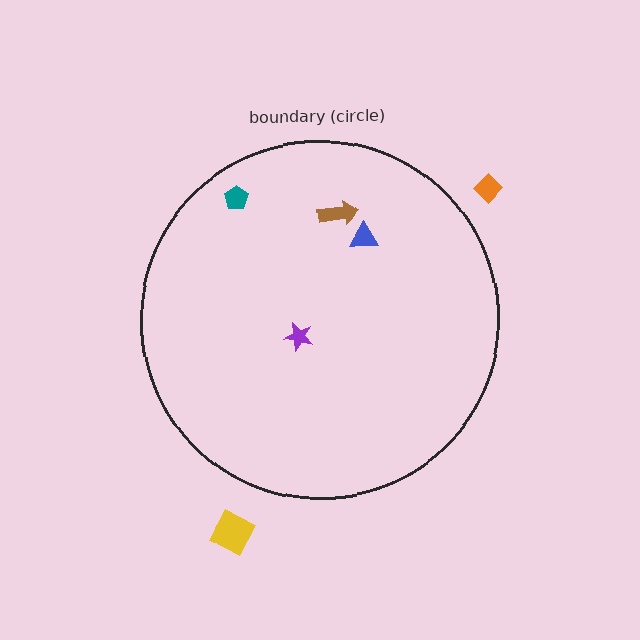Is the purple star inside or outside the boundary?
Inside.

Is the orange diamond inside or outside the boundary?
Outside.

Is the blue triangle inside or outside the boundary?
Inside.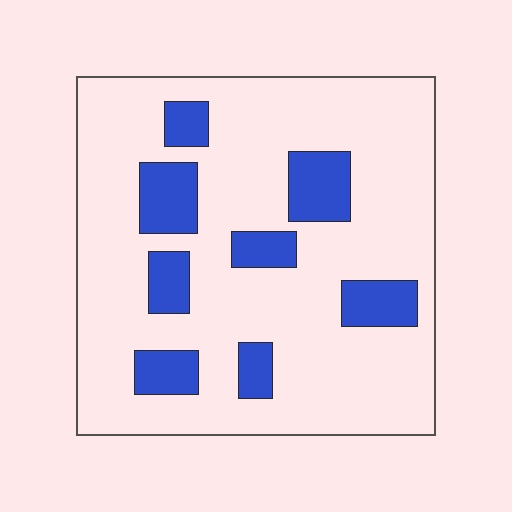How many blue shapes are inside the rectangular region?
8.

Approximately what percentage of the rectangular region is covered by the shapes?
Approximately 20%.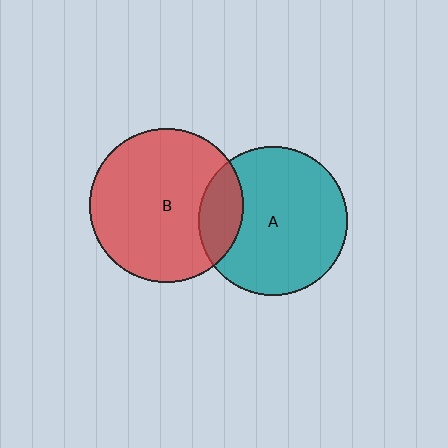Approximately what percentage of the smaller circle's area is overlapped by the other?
Approximately 20%.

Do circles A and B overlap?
Yes.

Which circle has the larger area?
Circle B (red).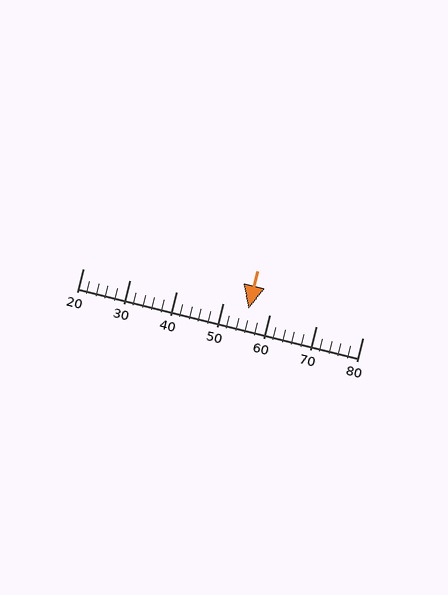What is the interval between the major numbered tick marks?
The major tick marks are spaced 10 units apart.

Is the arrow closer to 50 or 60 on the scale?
The arrow is closer to 60.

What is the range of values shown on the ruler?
The ruler shows values from 20 to 80.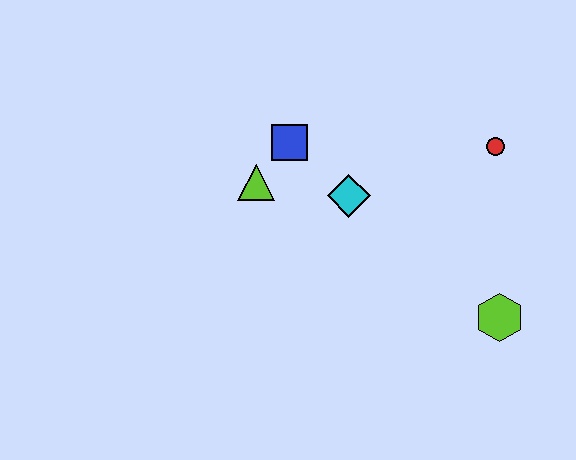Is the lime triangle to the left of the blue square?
Yes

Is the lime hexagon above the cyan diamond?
No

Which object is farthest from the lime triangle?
The lime hexagon is farthest from the lime triangle.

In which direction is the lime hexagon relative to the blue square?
The lime hexagon is to the right of the blue square.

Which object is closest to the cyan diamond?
The blue square is closest to the cyan diamond.